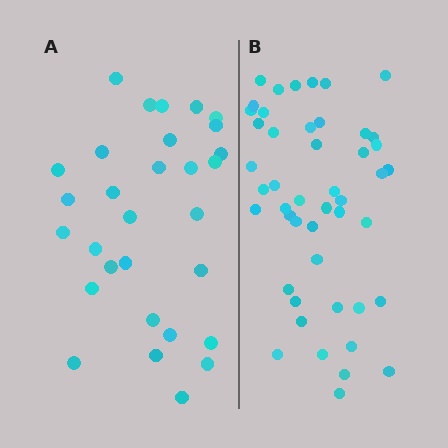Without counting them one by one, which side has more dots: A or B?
Region B (the right region) has more dots.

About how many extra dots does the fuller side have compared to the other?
Region B has approximately 15 more dots than region A.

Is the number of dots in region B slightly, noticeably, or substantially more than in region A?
Region B has substantially more. The ratio is roughly 1.6 to 1.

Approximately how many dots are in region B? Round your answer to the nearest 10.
About 50 dots. (The exact count is 47, which rounds to 50.)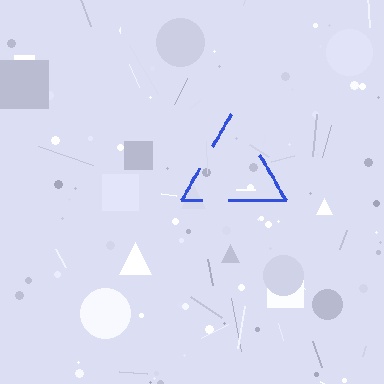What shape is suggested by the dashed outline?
The dashed outline suggests a triangle.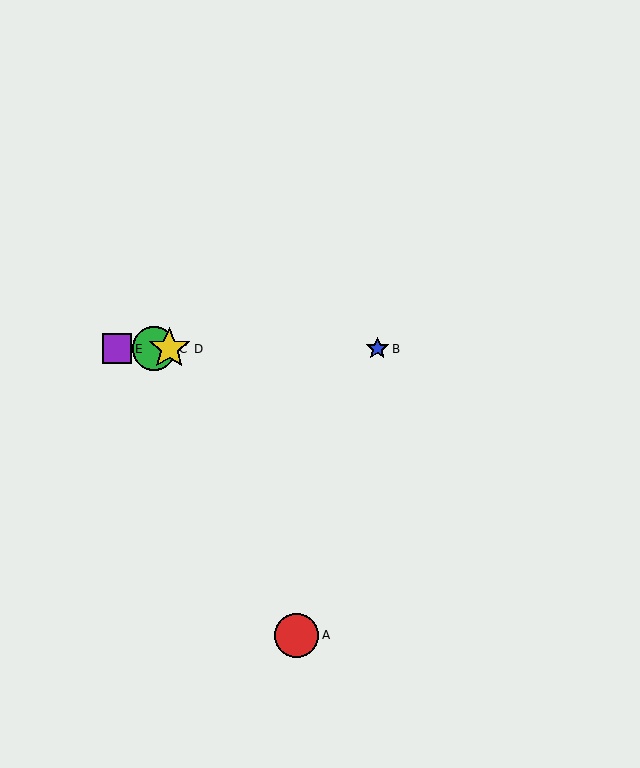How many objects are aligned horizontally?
4 objects (B, C, D, E) are aligned horizontally.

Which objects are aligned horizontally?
Objects B, C, D, E are aligned horizontally.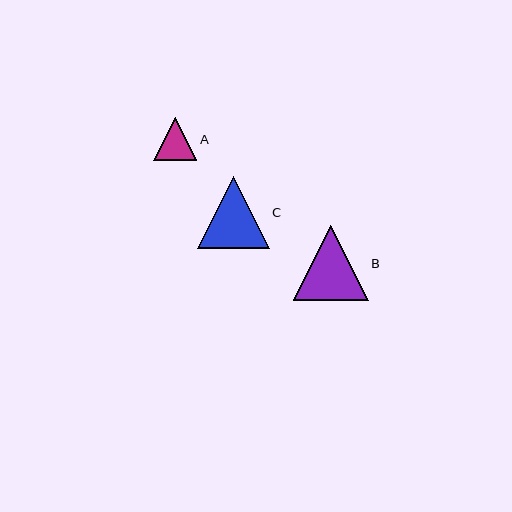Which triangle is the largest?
Triangle B is the largest with a size of approximately 74 pixels.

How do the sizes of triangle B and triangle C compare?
Triangle B and triangle C are approximately the same size.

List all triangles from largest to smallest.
From largest to smallest: B, C, A.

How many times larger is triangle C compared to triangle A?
Triangle C is approximately 1.7 times the size of triangle A.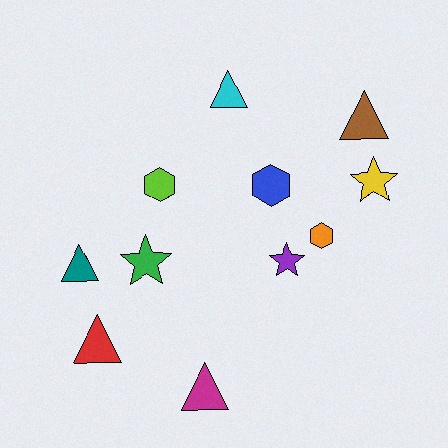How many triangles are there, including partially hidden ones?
There are 5 triangles.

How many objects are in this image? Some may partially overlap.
There are 11 objects.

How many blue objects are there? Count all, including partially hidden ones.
There is 1 blue object.